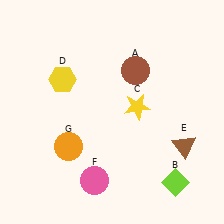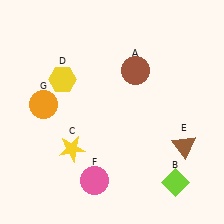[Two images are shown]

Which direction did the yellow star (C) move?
The yellow star (C) moved left.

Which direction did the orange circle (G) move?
The orange circle (G) moved up.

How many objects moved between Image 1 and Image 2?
2 objects moved between the two images.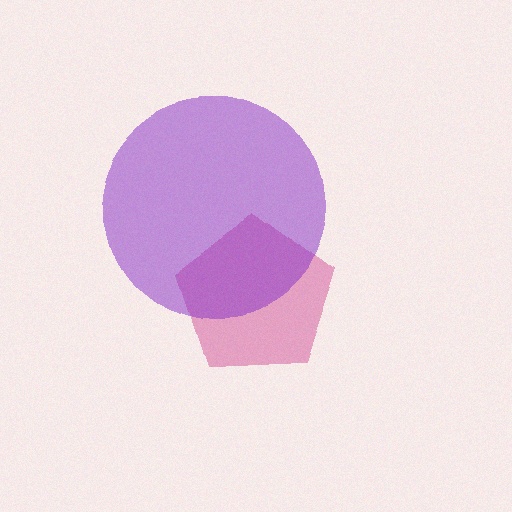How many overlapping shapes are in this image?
There are 2 overlapping shapes in the image.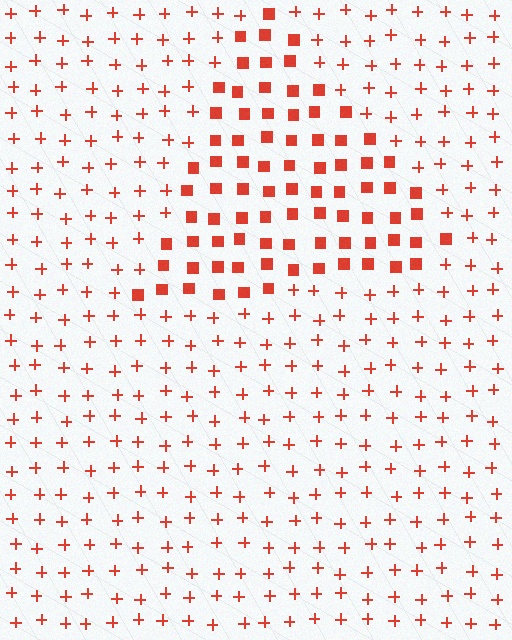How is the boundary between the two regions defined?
The boundary is defined by a change in element shape: squares inside vs. plus signs outside. All elements share the same color and spacing.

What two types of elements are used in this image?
The image uses squares inside the triangle region and plus signs outside it.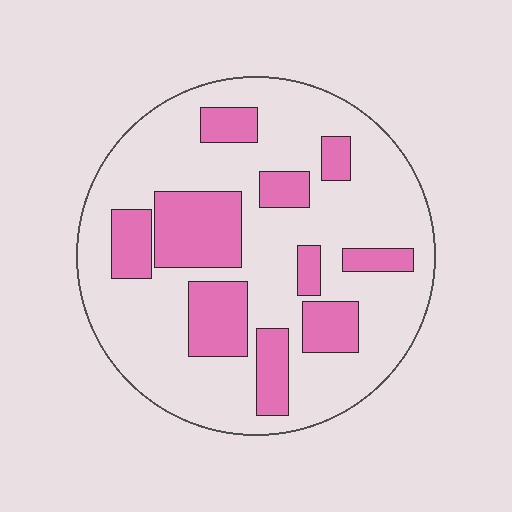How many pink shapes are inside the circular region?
10.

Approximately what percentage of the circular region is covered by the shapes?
Approximately 30%.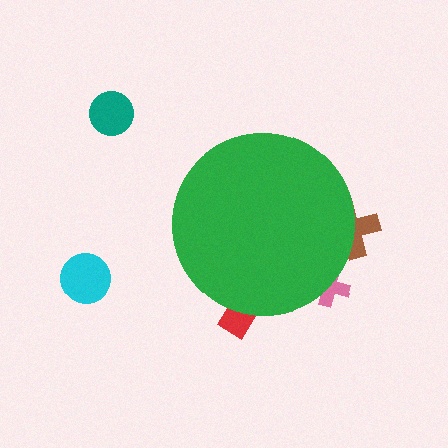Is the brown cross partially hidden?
Yes, the brown cross is partially hidden behind the green circle.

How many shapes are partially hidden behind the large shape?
3 shapes are partially hidden.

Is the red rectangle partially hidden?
Yes, the red rectangle is partially hidden behind the green circle.